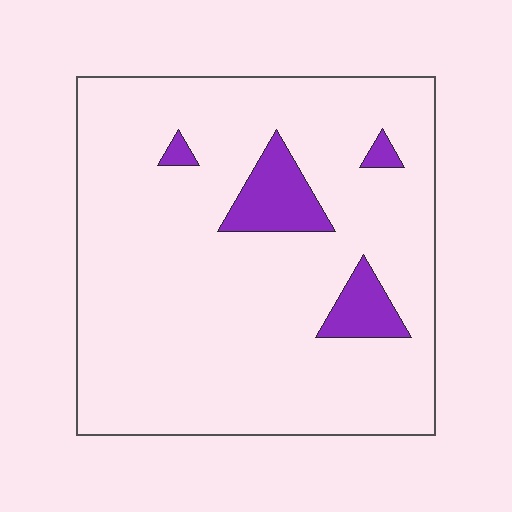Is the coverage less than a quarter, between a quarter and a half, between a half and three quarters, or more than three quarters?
Less than a quarter.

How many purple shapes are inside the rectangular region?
4.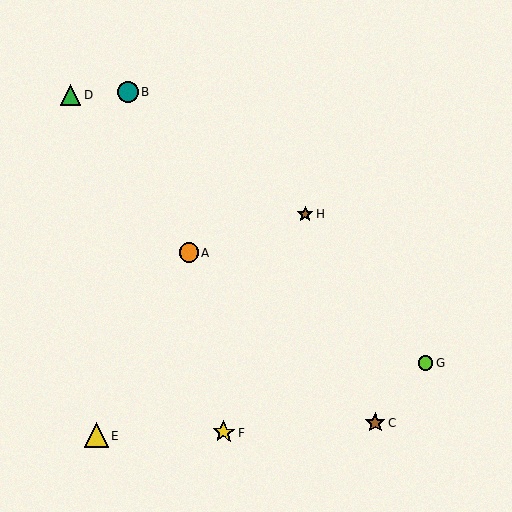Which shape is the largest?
The yellow triangle (labeled E) is the largest.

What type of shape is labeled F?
Shape F is a yellow star.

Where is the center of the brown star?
The center of the brown star is at (305, 214).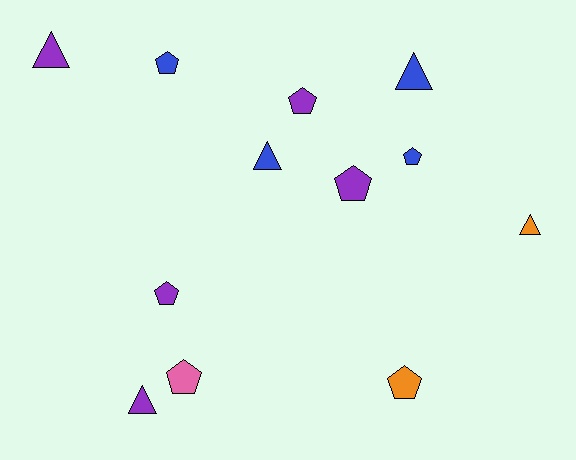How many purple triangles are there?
There are 2 purple triangles.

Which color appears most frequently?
Purple, with 5 objects.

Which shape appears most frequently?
Pentagon, with 7 objects.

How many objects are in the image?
There are 12 objects.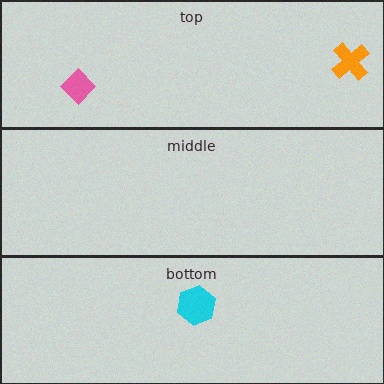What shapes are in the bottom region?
The cyan hexagon.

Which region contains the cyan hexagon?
The bottom region.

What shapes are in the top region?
The pink diamond, the orange cross.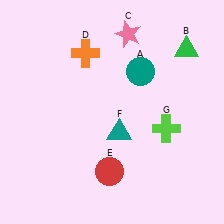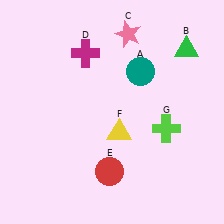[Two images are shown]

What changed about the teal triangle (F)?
In Image 1, F is teal. In Image 2, it changed to yellow.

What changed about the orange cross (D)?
In Image 1, D is orange. In Image 2, it changed to magenta.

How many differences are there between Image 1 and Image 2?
There are 2 differences between the two images.